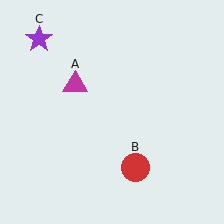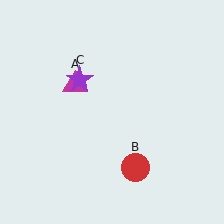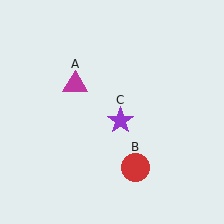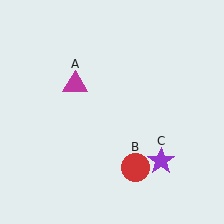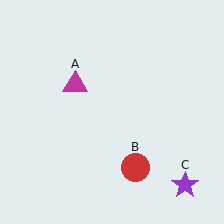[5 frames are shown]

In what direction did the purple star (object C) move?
The purple star (object C) moved down and to the right.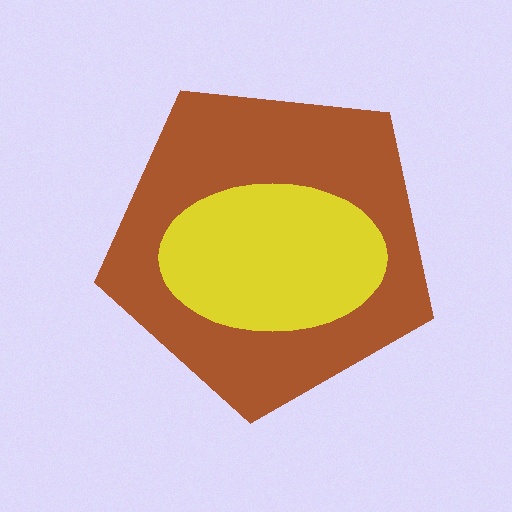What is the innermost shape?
The yellow ellipse.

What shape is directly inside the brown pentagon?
The yellow ellipse.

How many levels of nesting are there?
2.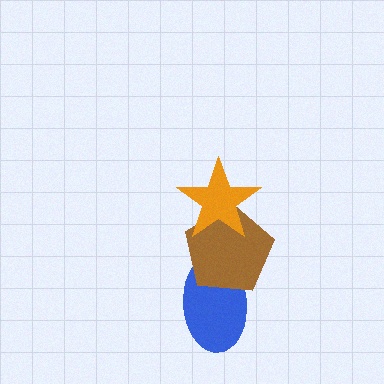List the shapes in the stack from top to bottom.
From top to bottom: the orange star, the brown pentagon, the blue ellipse.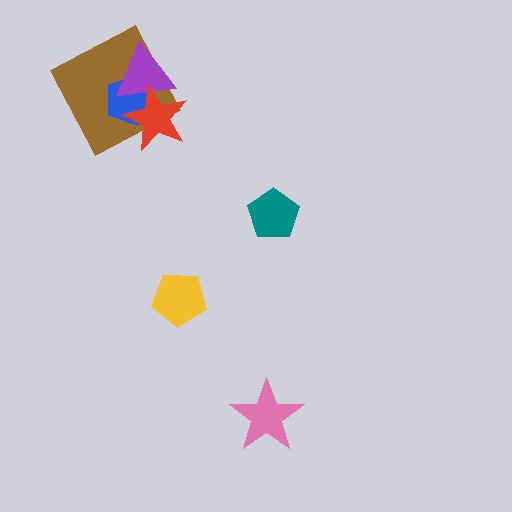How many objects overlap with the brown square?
3 objects overlap with the brown square.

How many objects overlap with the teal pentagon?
0 objects overlap with the teal pentagon.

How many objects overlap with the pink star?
0 objects overlap with the pink star.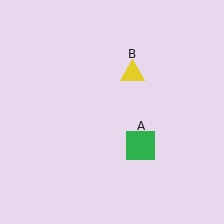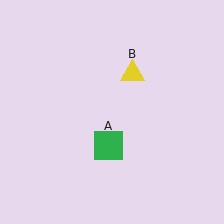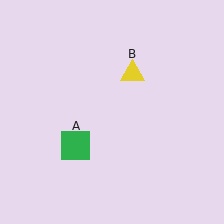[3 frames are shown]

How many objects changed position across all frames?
1 object changed position: green square (object A).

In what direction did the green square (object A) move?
The green square (object A) moved left.